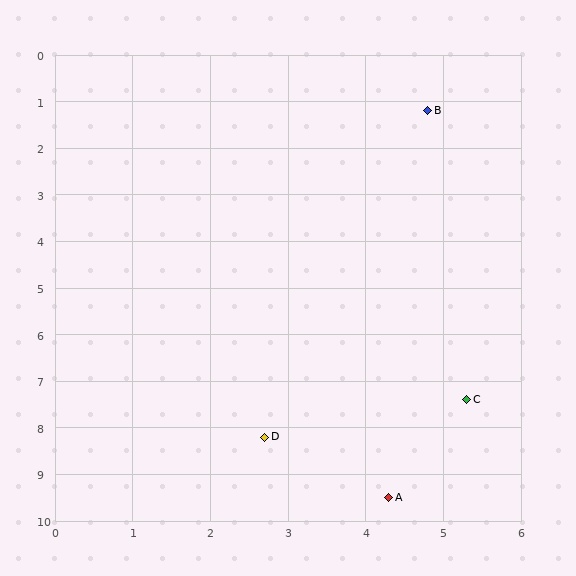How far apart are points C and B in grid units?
Points C and B are about 6.2 grid units apart.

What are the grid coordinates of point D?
Point D is at approximately (2.7, 8.2).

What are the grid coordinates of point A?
Point A is at approximately (4.3, 9.5).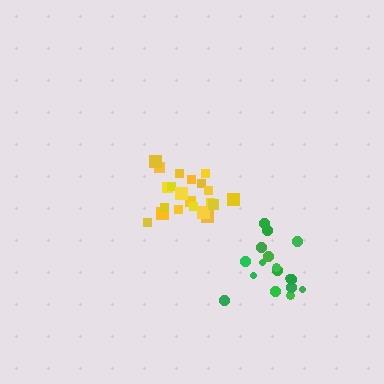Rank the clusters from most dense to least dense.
yellow, green.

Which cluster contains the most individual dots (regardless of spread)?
Yellow (21).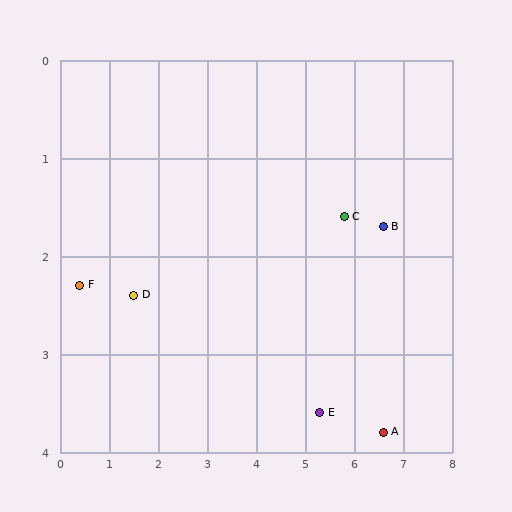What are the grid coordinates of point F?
Point F is at approximately (0.4, 2.3).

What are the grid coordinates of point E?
Point E is at approximately (5.3, 3.6).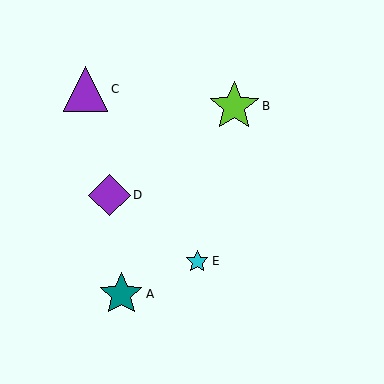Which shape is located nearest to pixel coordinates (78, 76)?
The purple triangle (labeled C) at (86, 89) is nearest to that location.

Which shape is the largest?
The lime star (labeled B) is the largest.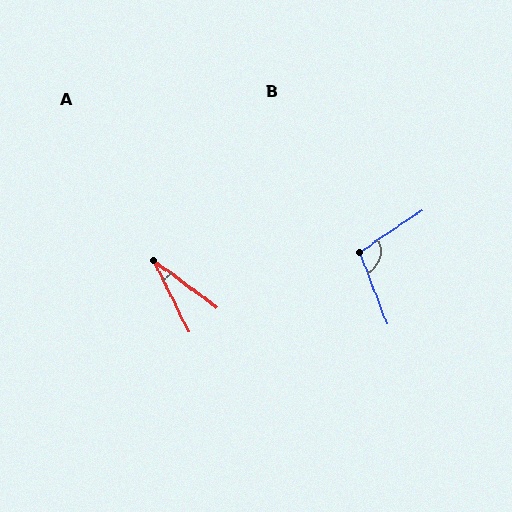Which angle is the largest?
B, at approximately 103 degrees.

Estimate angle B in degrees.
Approximately 103 degrees.